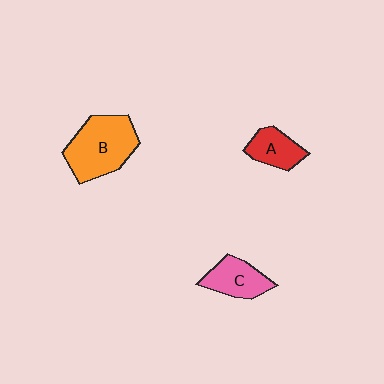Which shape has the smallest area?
Shape A (red).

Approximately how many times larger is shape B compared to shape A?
Approximately 2.0 times.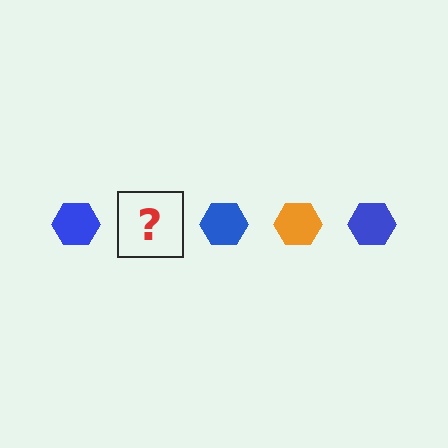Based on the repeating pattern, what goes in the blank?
The blank should be an orange hexagon.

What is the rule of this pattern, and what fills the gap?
The rule is that the pattern cycles through blue, orange hexagons. The gap should be filled with an orange hexagon.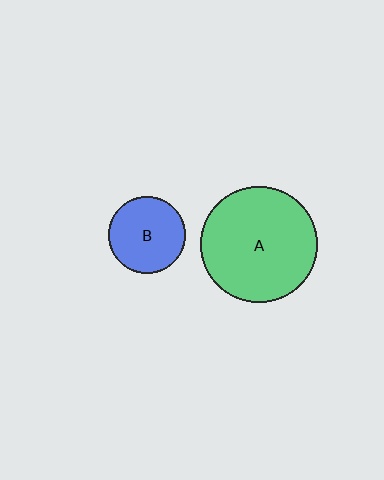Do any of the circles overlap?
No, none of the circles overlap.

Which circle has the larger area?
Circle A (green).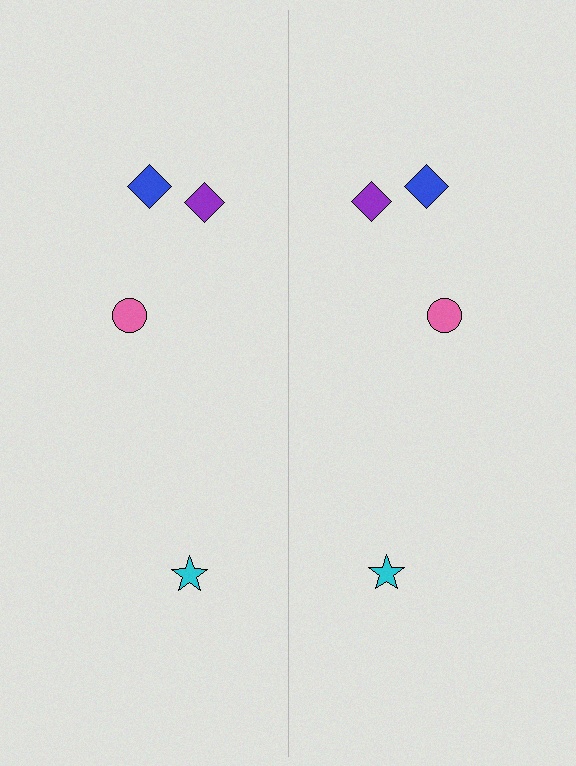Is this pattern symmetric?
Yes, this pattern has bilateral (reflection) symmetry.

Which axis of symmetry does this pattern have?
The pattern has a vertical axis of symmetry running through the center of the image.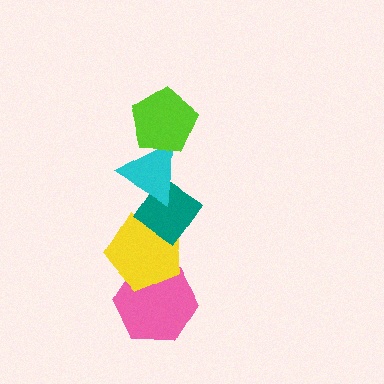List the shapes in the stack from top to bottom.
From top to bottom: the lime pentagon, the cyan triangle, the teal diamond, the yellow pentagon, the pink hexagon.